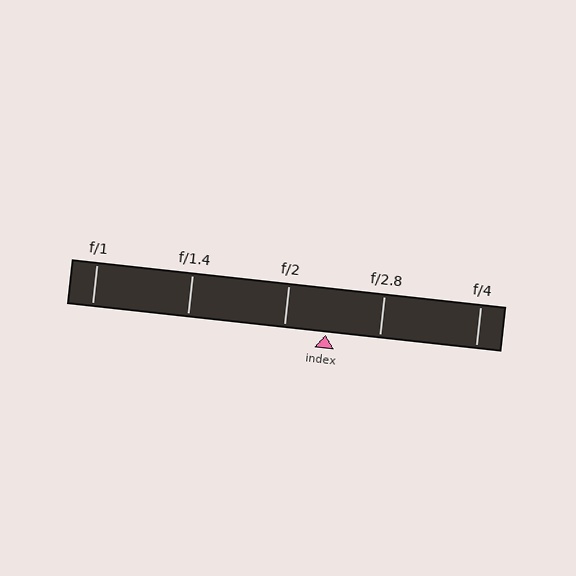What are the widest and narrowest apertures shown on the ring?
The widest aperture shown is f/1 and the narrowest is f/4.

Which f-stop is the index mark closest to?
The index mark is closest to f/2.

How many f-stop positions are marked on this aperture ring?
There are 5 f-stop positions marked.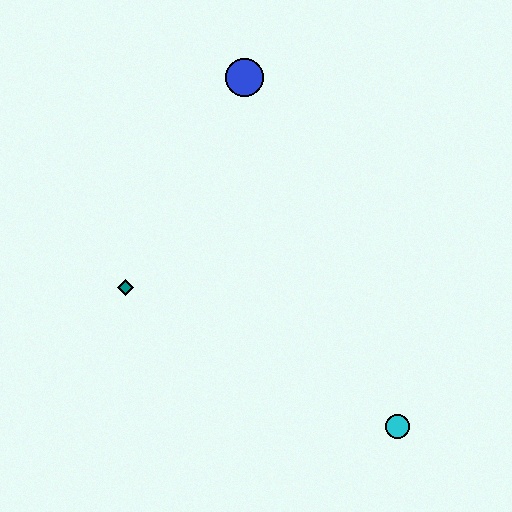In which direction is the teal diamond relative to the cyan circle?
The teal diamond is to the left of the cyan circle.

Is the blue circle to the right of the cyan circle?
No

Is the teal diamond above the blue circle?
No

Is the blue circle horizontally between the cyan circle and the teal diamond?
Yes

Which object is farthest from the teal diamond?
The cyan circle is farthest from the teal diamond.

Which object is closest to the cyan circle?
The teal diamond is closest to the cyan circle.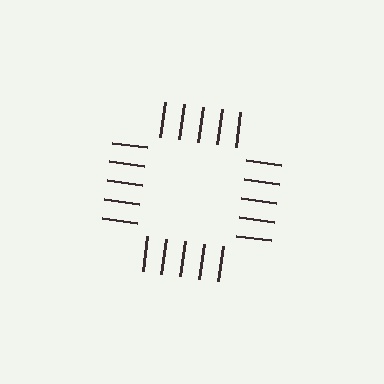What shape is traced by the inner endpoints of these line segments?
An illusory square — the line segments terminate on its edges but no continuous stroke is drawn.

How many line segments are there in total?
20 — 5 along each of the 4 edges.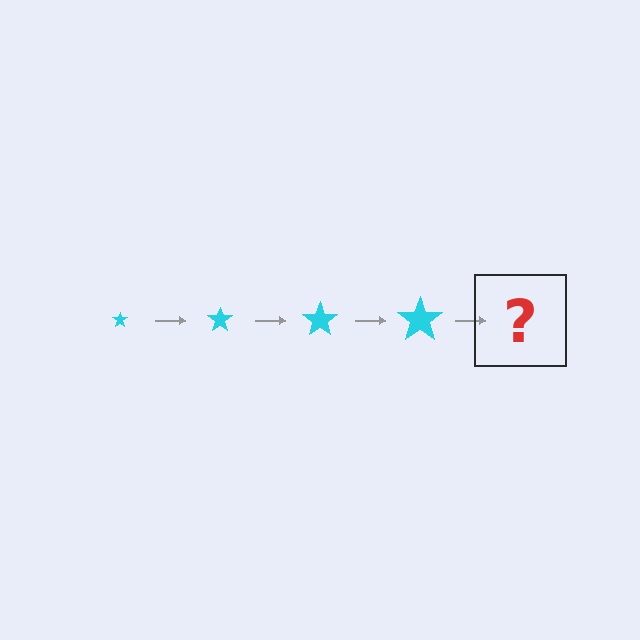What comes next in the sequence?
The next element should be a cyan star, larger than the previous one.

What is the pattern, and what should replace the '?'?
The pattern is that the star gets progressively larger each step. The '?' should be a cyan star, larger than the previous one.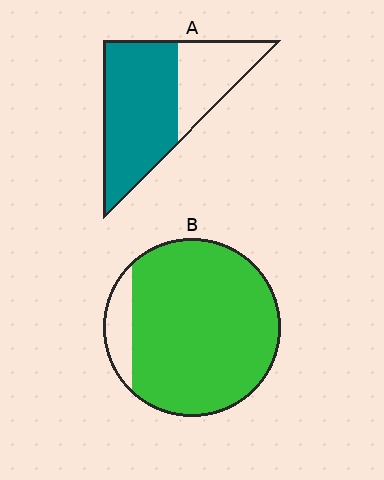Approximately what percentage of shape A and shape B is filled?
A is approximately 65% and B is approximately 90%.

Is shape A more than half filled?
Yes.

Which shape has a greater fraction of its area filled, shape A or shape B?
Shape B.